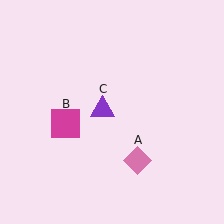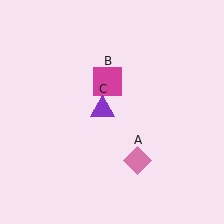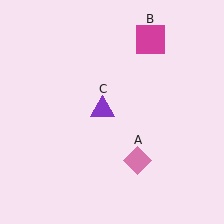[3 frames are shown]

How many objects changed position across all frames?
1 object changed position: magenta square (object B).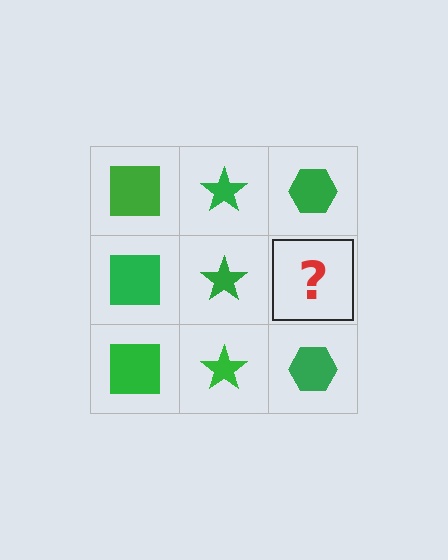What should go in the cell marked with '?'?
The missing cell should contain a green hexagon.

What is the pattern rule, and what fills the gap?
The rule is that each column has a consistent shape. The gap should be filled with a green hexagon.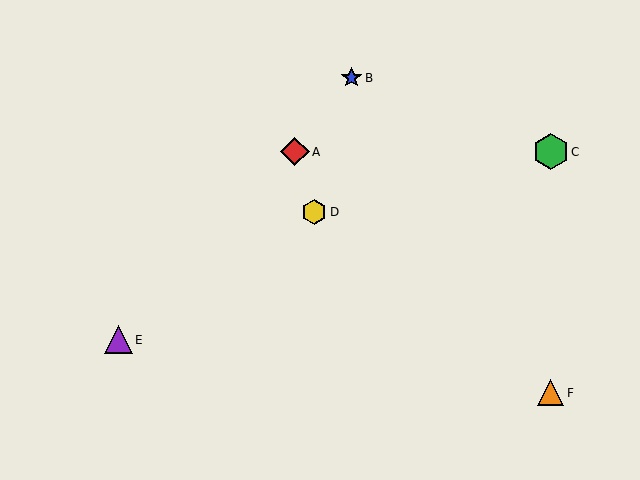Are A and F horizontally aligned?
No, A is at y≈152 and F is at y≈393.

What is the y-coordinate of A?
Object A is at y≈152.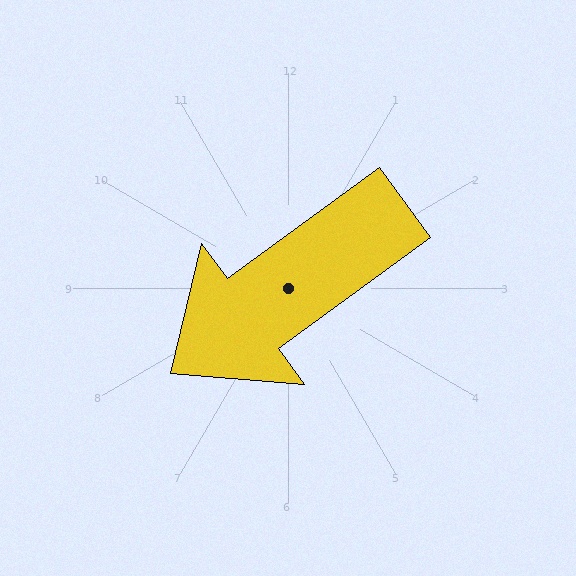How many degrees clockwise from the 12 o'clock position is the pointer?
Approximately 234 degrees.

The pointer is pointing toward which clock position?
Roughly 8 o'clock.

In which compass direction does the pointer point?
Southwest.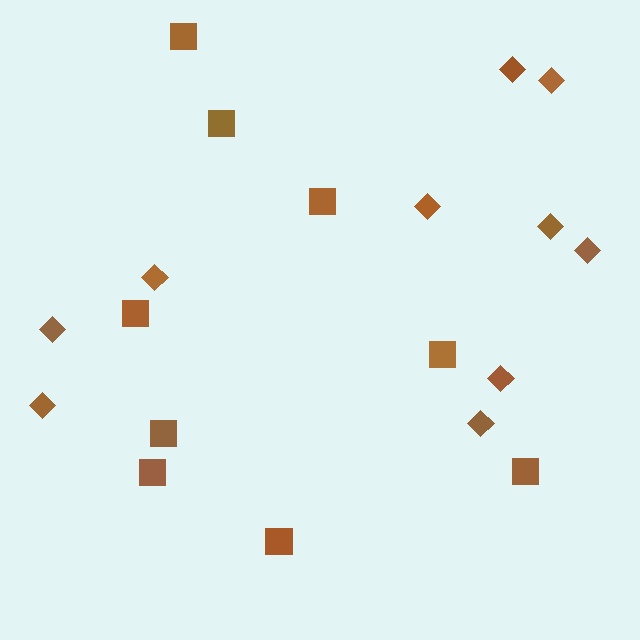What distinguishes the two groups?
There are 2 groups: one group of diamonds (10) and one group of squares (9).